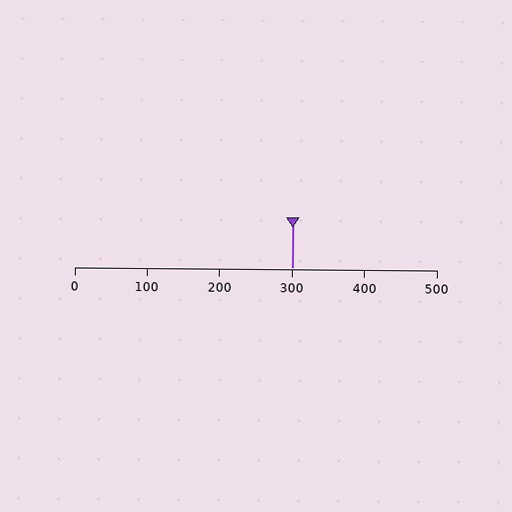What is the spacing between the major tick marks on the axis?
The major ticks are spaced 100 apart.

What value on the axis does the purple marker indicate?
The marker indicates approximately 300.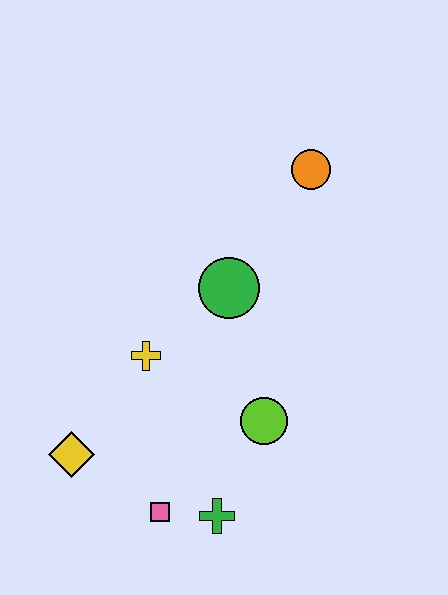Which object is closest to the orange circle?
The green circle is closest to the orange circle.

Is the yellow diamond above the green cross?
Yes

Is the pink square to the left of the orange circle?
Yes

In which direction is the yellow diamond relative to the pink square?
The yellow diamond is to the left of the pink square.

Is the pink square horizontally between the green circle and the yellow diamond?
Yes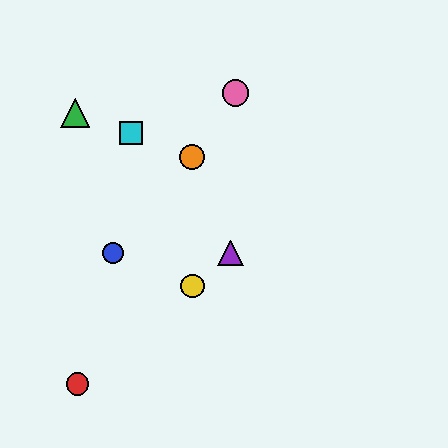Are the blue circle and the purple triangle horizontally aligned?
Yes, both are at y≈253.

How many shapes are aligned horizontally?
2 shapes (the blue circle, the purple triangle) are aligned horizontally.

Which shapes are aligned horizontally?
The blue circle, the purple triangle are aligned horizontally.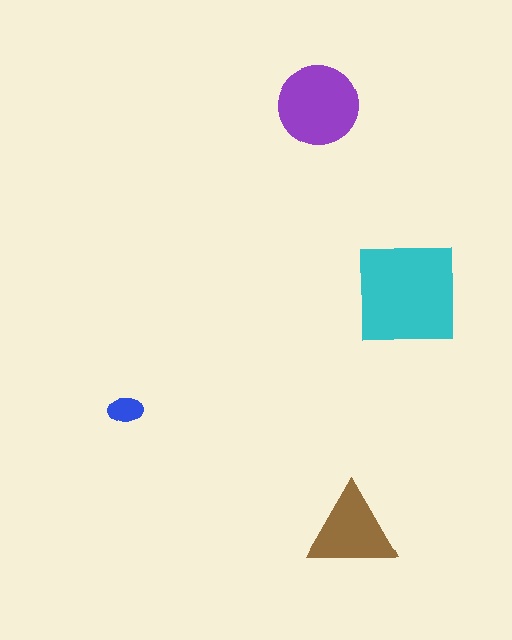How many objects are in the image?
There are 4 objects in the image.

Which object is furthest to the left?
The blue ellipse is leftmost.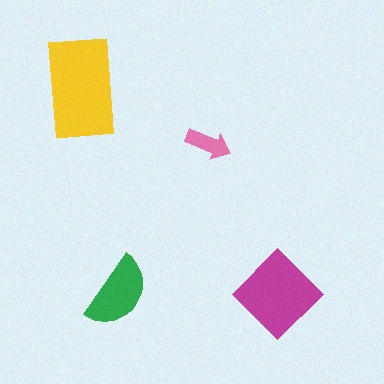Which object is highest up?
The yellow rectangle is topmost.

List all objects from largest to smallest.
The yellow rectangle, the magenta diamond, the green semicircle, the pink arrow.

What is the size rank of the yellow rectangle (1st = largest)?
1st.